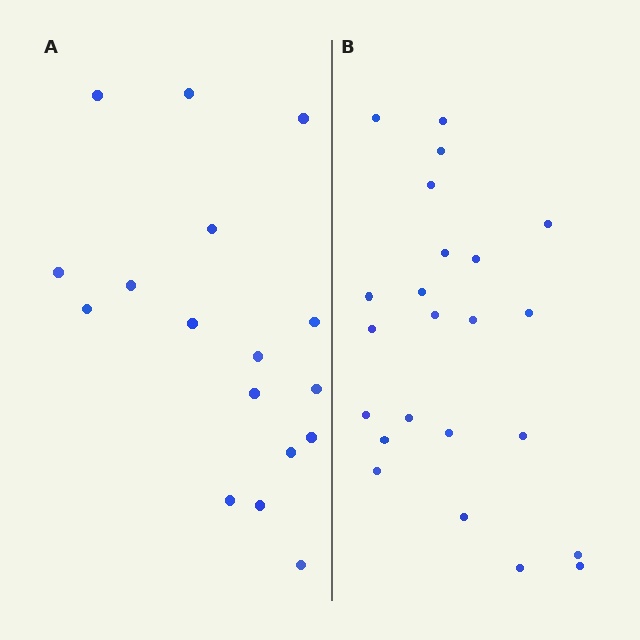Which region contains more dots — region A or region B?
Region B (the right region) has more dots.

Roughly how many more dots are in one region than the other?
Region B has about 6 more dots than region A.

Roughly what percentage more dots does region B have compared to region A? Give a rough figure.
About 35% more.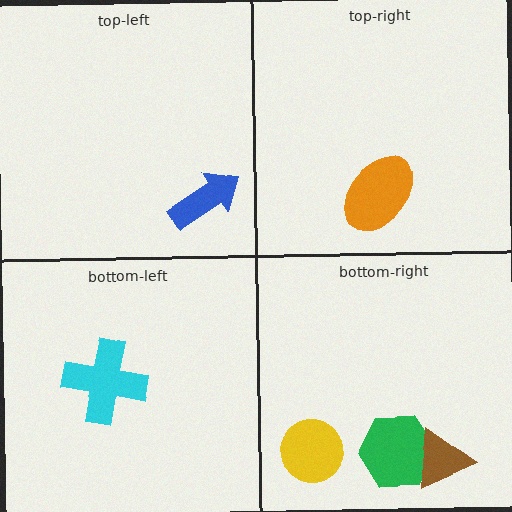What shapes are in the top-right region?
The orange ellipse.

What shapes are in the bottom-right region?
The yellow circle, the green hexagon, the brown triangle.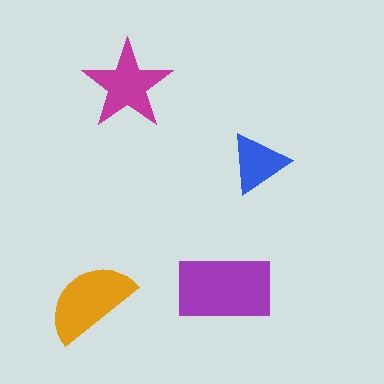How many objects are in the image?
There are 4 objects in the image.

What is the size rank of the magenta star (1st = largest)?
3rd.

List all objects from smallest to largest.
The blue triangle, the magenta star, the orange semicircle, the purple rectangle.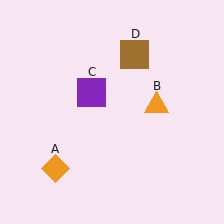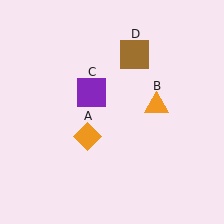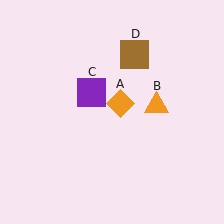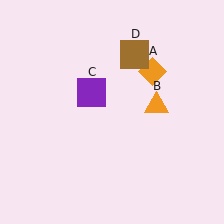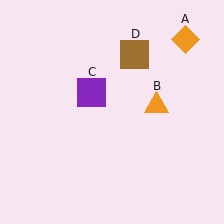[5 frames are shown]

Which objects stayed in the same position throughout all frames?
Orange triangle (object B) and purple square (object C) and brown square (object D) remained stationary.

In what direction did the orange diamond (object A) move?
The orange diamond (object A) moved up and to the right.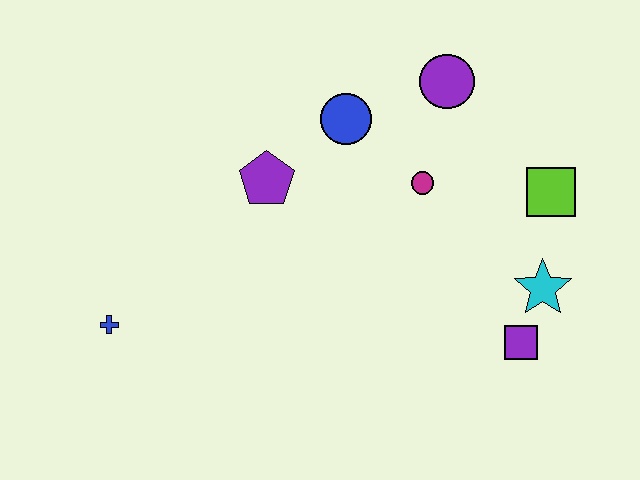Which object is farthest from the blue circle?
The blue cross is farthest from the blue circle.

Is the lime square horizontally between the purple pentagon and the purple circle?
No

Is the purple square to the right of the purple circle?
Yes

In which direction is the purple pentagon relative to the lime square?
The purple pentagon is to the left of the lime square.